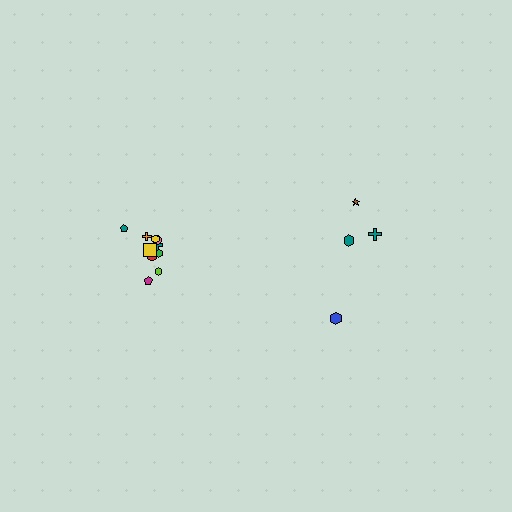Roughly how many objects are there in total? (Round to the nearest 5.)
Roughly 15 objects in total.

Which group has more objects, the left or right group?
The left group.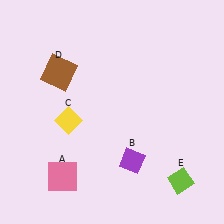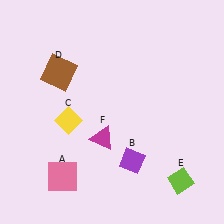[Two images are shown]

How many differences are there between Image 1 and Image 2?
There is 1 difference between the two images.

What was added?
A magenta triangle (F) was added in Image 2.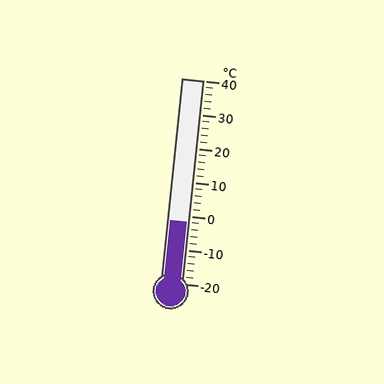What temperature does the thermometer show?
The thermometer shows approximately -2°C.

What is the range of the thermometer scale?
The thermometer scale ranges from -20°C to 40°C.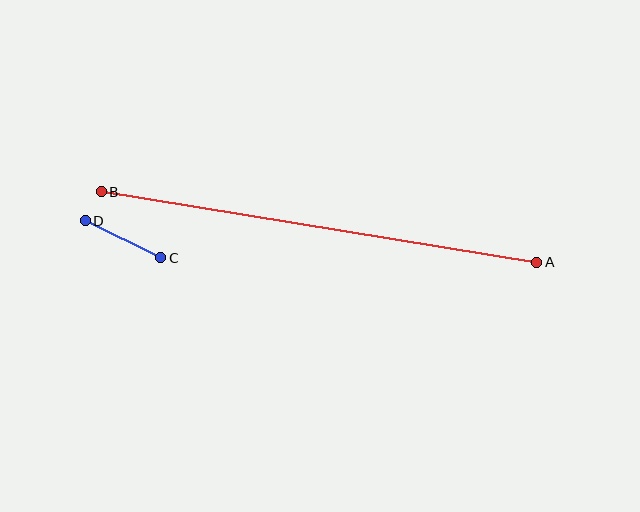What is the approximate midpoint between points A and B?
The midpoint is at approximately (319, 227) pixels.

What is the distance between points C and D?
The distance is approximately 84 pixels.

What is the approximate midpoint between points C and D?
The midpoint is at approximately (123, 239) pixels.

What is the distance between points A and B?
The distance is approximately 441 pixels.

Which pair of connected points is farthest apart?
Points A and B are farthest apart.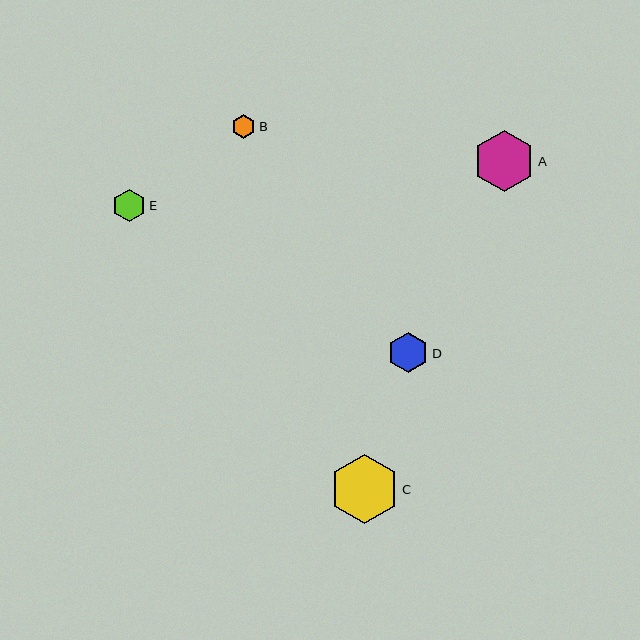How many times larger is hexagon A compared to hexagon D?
Hexagon A is approximately 1.5 times the size of hexagon D.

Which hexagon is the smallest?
Hexagon B is the smallest with a size of approximately 24 pixels.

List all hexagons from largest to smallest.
From largest to smallest: C, A, D, E, B.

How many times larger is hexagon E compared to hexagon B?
Hexagon E is approximately 1.4 times the size of hexagon B.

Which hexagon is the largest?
Hexagon C is the largest with a size of approximately 69 pixels.